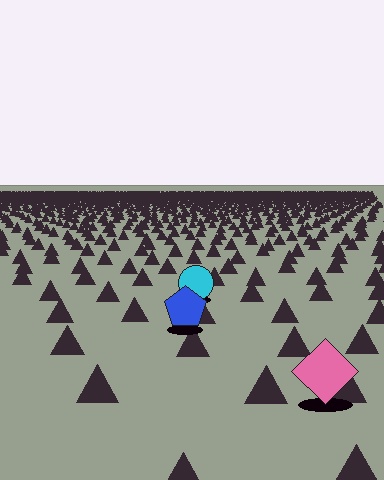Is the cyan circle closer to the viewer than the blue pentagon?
No. The blue pentagon is closer — you can tell from the texture gradient: the ground texture is coarser near it.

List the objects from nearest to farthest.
From nearest to farthest: the pink diamond, the blue pentagon, the cyan circle.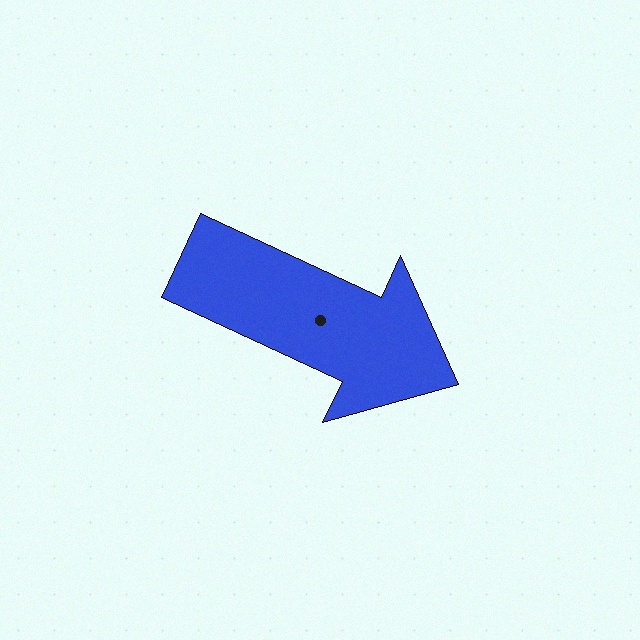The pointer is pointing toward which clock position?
Roughly 4 o'clock.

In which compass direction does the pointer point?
Southeast.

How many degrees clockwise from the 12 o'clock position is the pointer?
Approximately 115 degrees.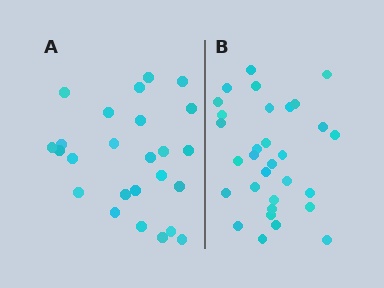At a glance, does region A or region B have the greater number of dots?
Region B (the right region) has more dots.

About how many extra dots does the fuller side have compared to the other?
Region B has about 6 more dots than region A.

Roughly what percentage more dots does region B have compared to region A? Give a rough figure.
About 25% more.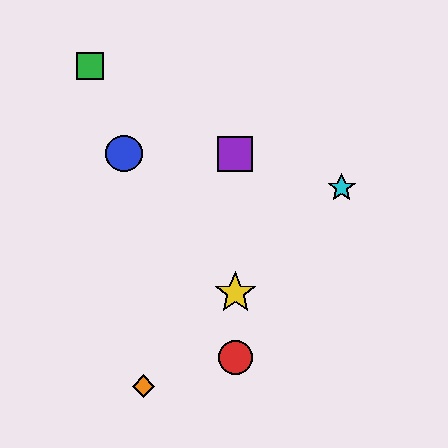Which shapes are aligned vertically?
The red circle, the yellow star, the purple square are aligned vertically.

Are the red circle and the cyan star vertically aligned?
No, the red circle is at x≈235 and the cyan star is at x≈342.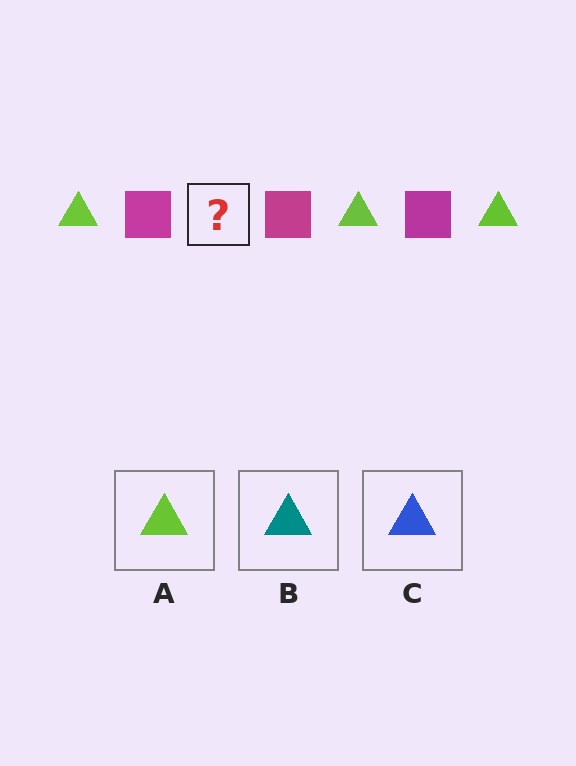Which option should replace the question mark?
Option A.